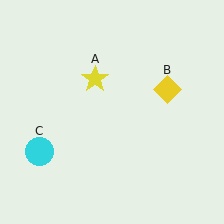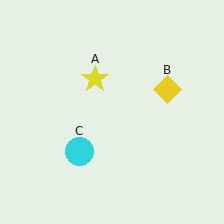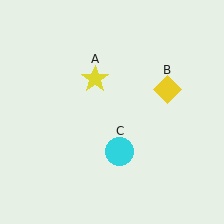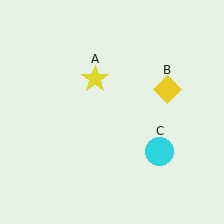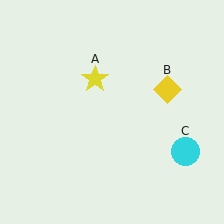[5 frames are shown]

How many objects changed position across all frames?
1 object changed position: cyan circle (object C).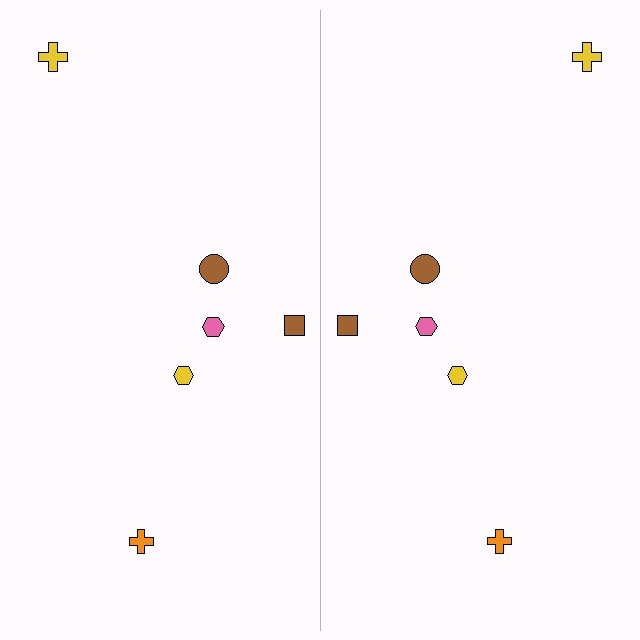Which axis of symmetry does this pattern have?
The pattern has a vertical axis of symmetry running through the center of the image.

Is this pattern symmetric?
Yes, this pattern has bilateral (reflection) symmetry.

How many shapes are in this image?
There are 12 shapes in this image.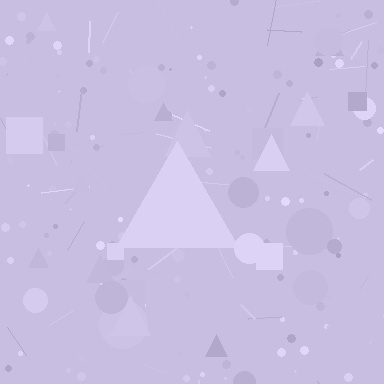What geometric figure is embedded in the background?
A triangle is embedded in the background.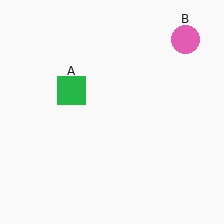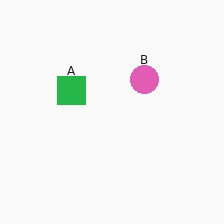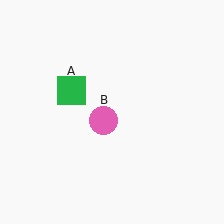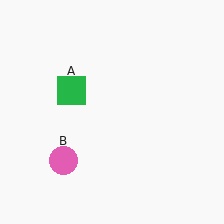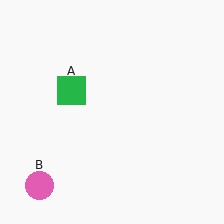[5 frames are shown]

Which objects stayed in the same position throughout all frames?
Green square (object A) remained stationary.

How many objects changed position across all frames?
1 object changed position: pink circle (object B).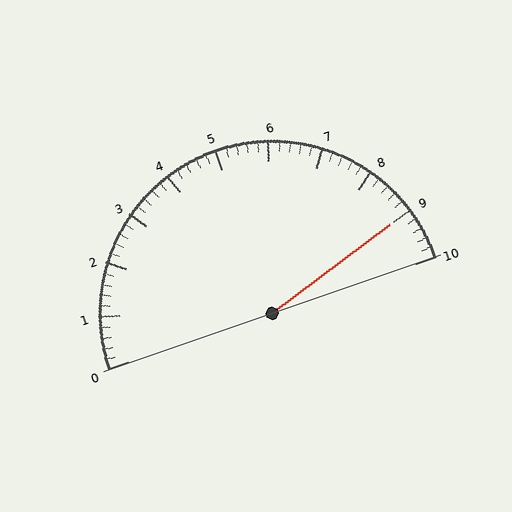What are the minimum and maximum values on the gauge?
The gauge ranges from 0 to 10.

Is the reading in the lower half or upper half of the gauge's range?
The reading is in the upper half of the range (0 to 10).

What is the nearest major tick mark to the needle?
The nearest major tick mark is 9.